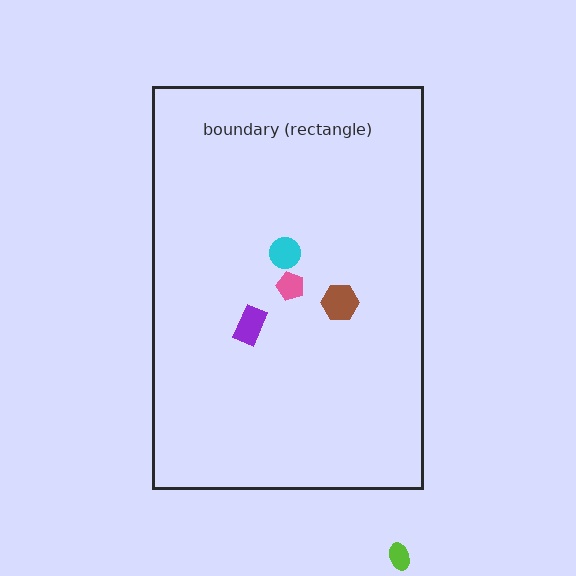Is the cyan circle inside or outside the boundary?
Inside.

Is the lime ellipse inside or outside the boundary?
Outside.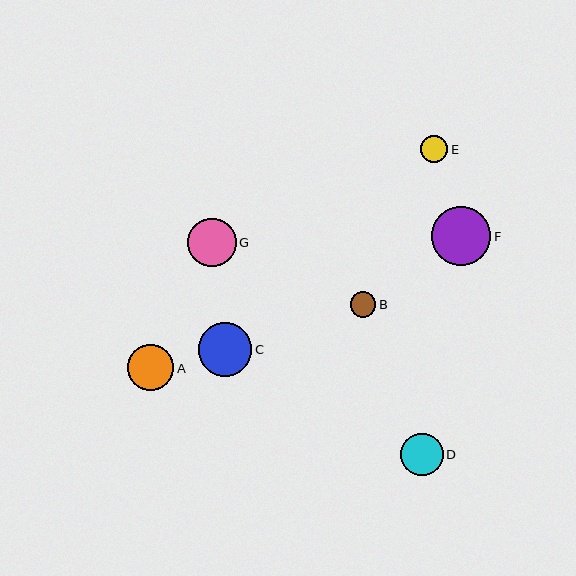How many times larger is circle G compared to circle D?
Circle G is approximately 1.2 times the size of circle D.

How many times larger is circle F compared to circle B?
Circle F is approximately 2.4 times the size of circle B.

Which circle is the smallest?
Circle B is the smallest with a size of approximately 25 pixels.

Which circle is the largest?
Circle F is the largest with a size of approximately 59 pixels.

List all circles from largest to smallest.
From largest to smallest: F, C, G, A, D, E, B.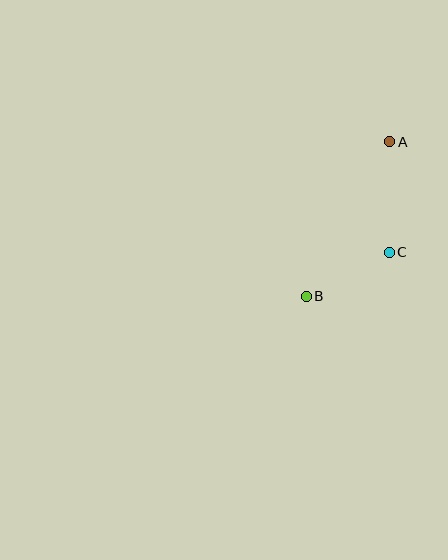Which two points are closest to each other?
Points B and C are closest to each other.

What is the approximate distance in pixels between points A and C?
The distance between A and C is approximately 110 pixels.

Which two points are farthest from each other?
Points A and B are farthest from each other.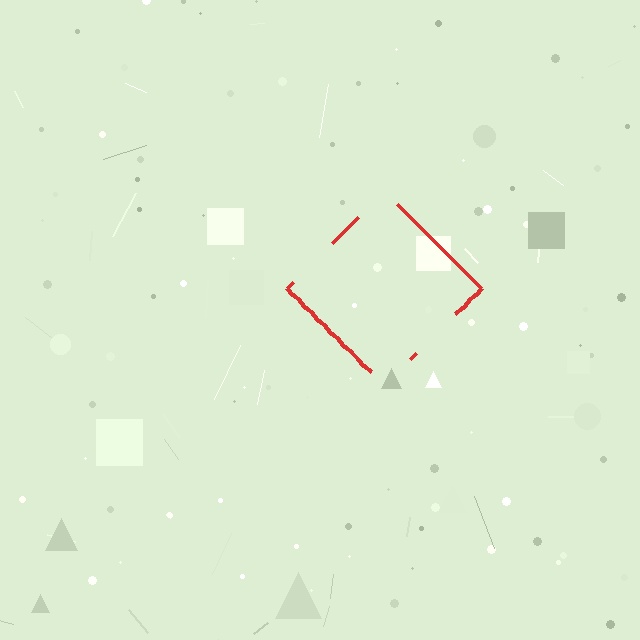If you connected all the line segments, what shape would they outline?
They would outline a diamond.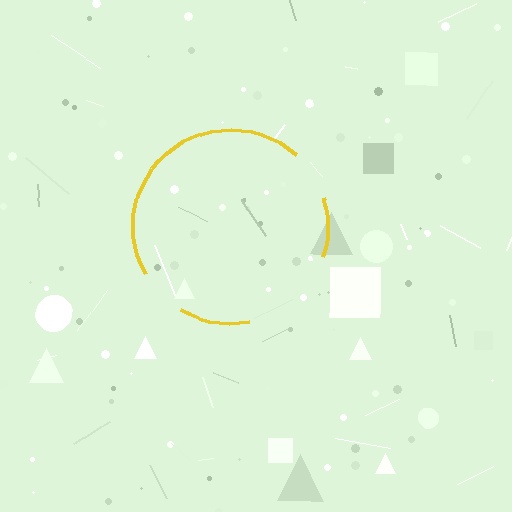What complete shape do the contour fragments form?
The contour fragments form a circle.